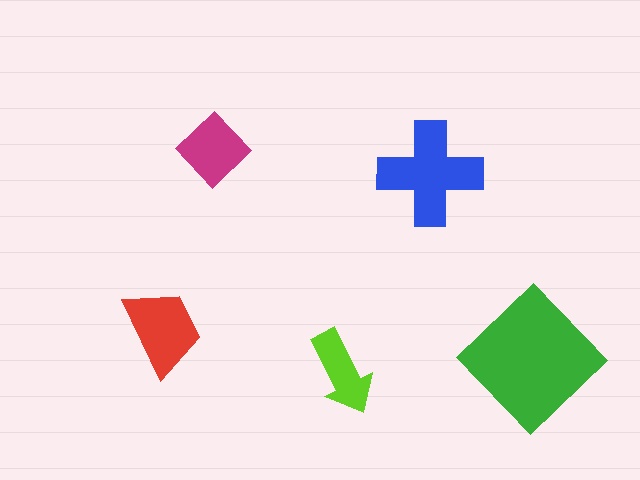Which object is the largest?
The green diamond.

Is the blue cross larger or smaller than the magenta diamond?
Larger.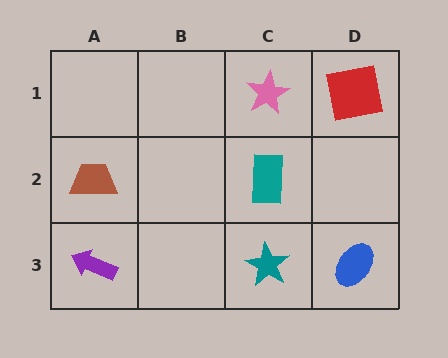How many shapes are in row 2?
2 shapes.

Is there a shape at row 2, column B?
No, that cell is empty.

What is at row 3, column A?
A purple arrow.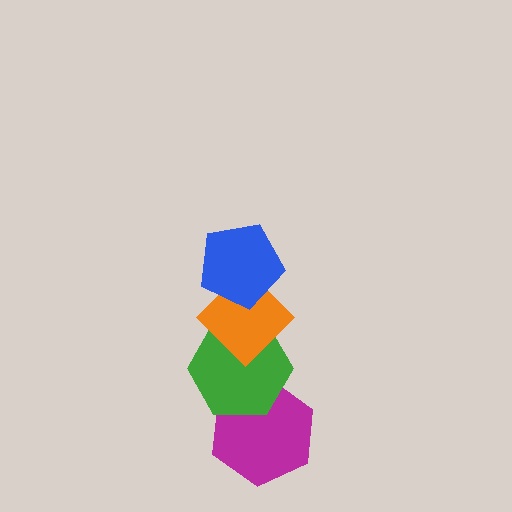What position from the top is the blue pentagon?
The blue pentagon is 1st from the top.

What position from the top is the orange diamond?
The orange diamond is 2nd from the top.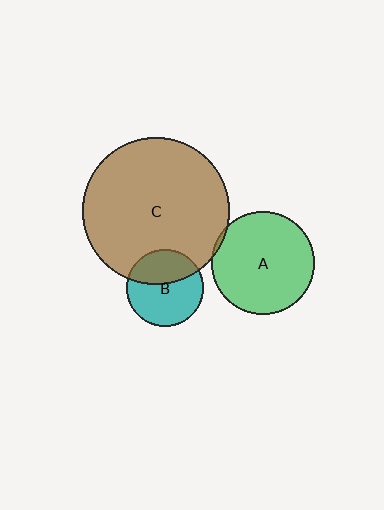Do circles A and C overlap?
Yes.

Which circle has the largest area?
Circle C (brown).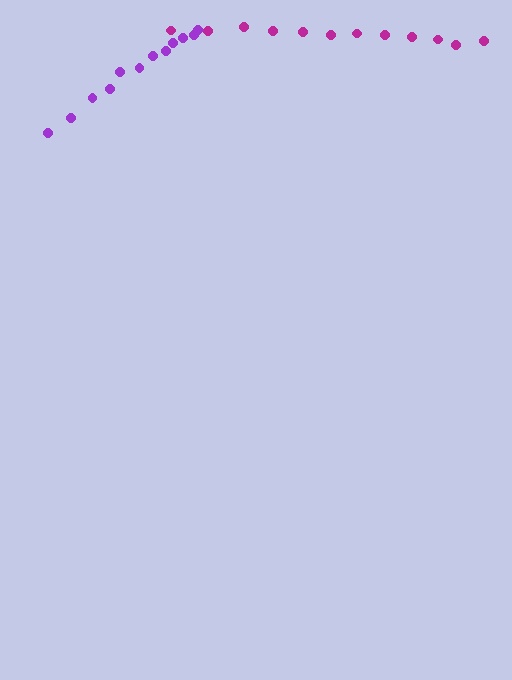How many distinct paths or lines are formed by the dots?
There are 2 distinct paths.